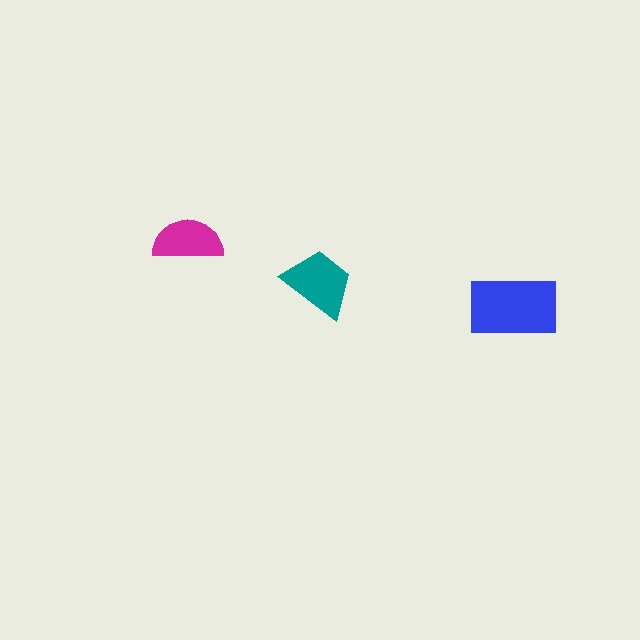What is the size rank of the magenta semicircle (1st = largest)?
3rd.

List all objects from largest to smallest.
The blue rectangle, the teal trapezoid, the magenta semicircle.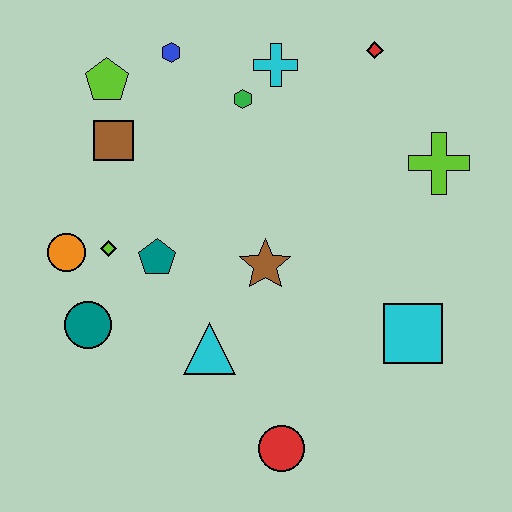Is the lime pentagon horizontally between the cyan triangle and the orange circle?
Yes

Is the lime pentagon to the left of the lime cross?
Yes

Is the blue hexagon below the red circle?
No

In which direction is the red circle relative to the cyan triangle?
The red circle is below the cyan triangle.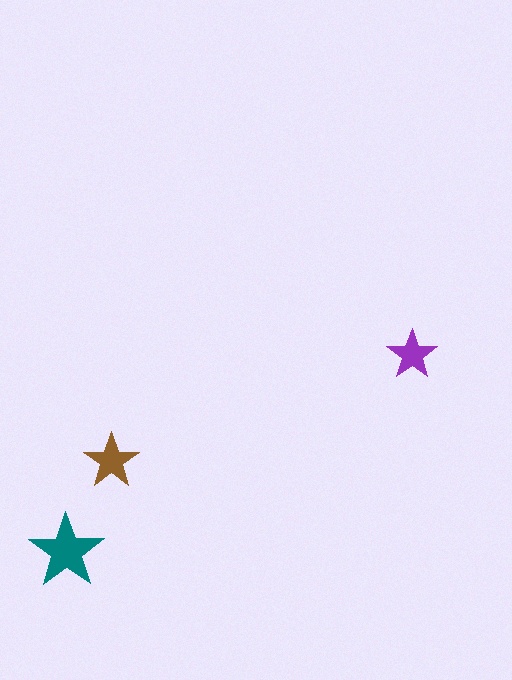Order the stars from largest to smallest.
the teal one, the brown one, the purple one.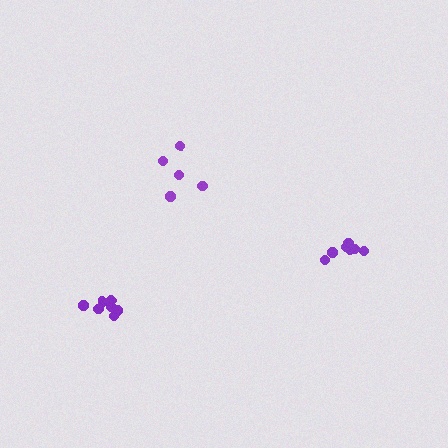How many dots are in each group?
Group 1: 5 dots, Group 2: 7 dots, Group 3: 7 dots (19 total).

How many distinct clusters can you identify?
There are 3 distinct clusters.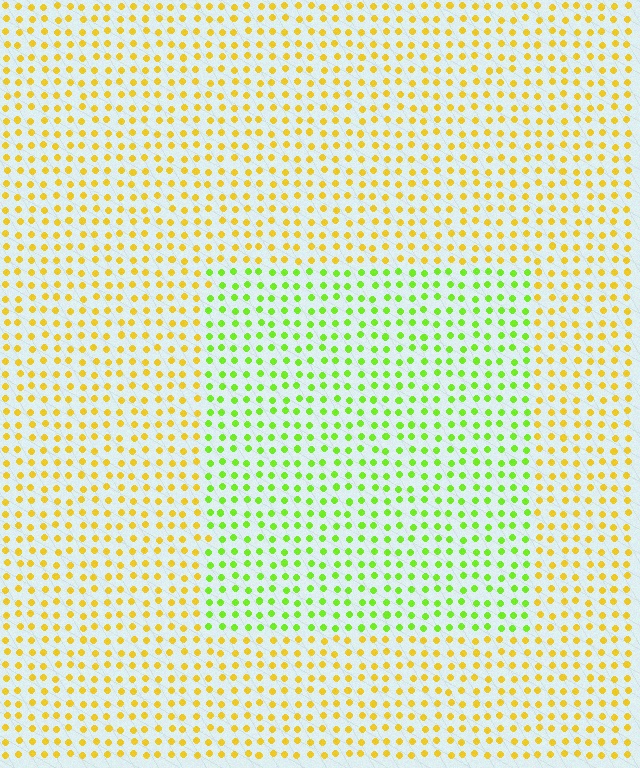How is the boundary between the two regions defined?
The boundary is defined purely by a slight shift in hue (about 48 degrees). Spacing, size, and orientation are identical on both sides.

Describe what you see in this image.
The image is filled with small yellow elements in a uniform arrangement. A rectangle-shaped region is visible where the elements are tinted to a slightly different hue, forming a subtle color boundary.